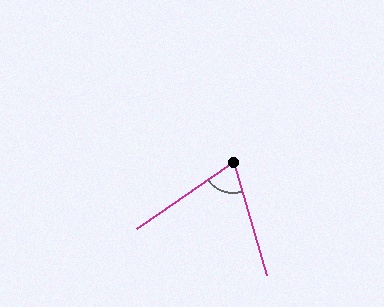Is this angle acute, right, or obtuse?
It is acute.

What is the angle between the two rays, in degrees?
Approximately 72 degrees.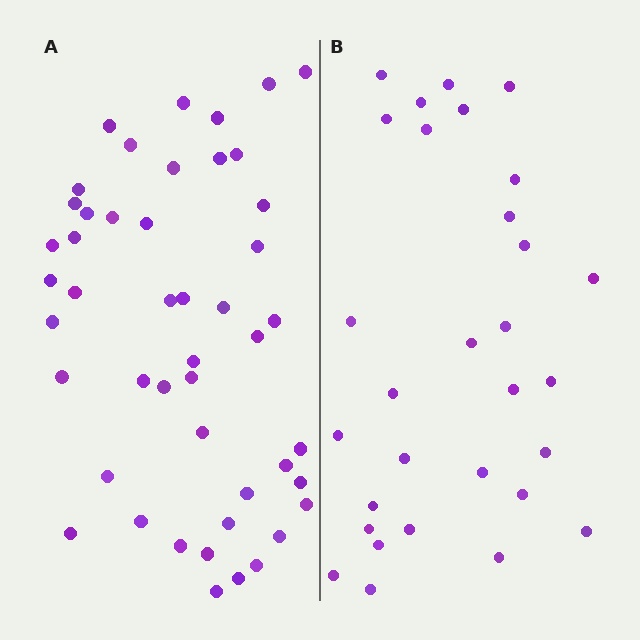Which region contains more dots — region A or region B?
Region A (the left region) has more dots.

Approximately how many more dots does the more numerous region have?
Region A has approximately 15 more dots than region B.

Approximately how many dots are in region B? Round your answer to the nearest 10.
About 30 dots.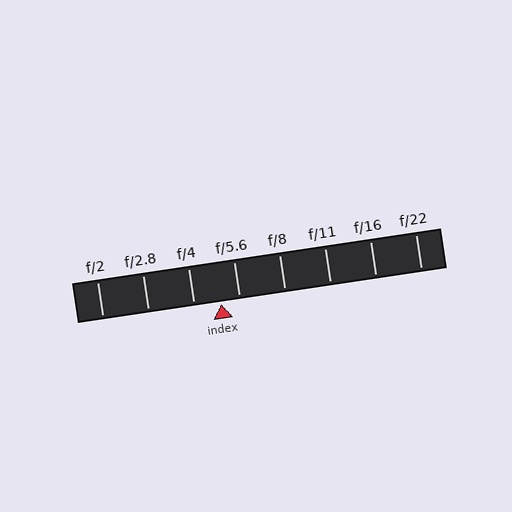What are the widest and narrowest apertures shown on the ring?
The widest aperture shown is f/2 and the narrowest is f/22.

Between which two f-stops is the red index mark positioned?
The index mark is between f/4 and f/5.6.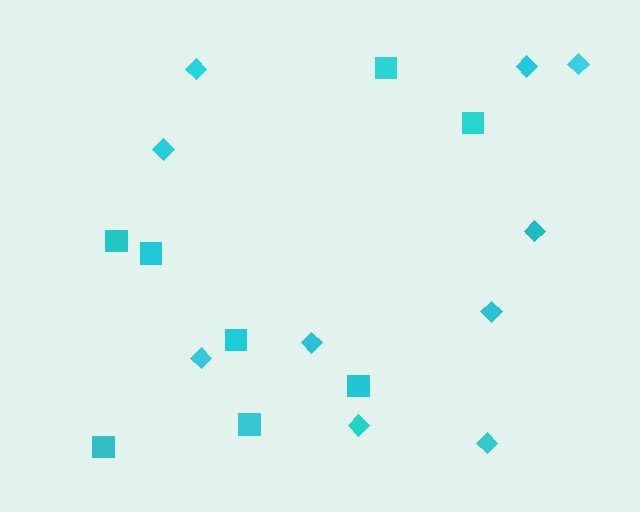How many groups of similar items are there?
There are 2 groups: one group of squares (8) and one group of diamonds (10).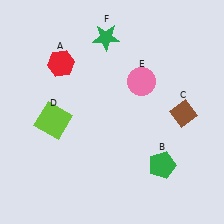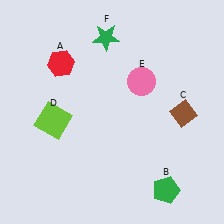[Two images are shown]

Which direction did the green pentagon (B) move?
The green pentagon (B) moved down.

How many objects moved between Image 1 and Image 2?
1 object moved between the two images.